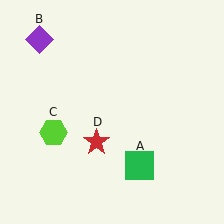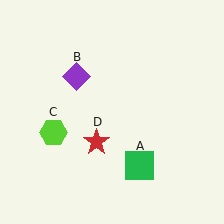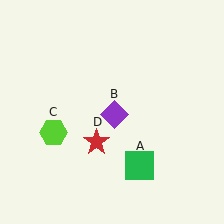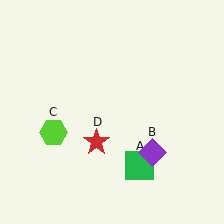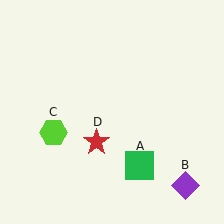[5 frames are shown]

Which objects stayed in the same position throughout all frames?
Green square (object A) and lime hexagon (object C) and red star (object D) remained stationary.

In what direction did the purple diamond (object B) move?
The purple diamond (object B) moved down and to the right.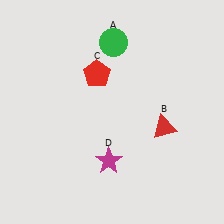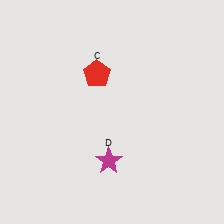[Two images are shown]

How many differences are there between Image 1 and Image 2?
There are 2 differences between the two images.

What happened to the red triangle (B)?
The red triangle (B) was removed in Image 2. It was in the bottom-right area of Image 1.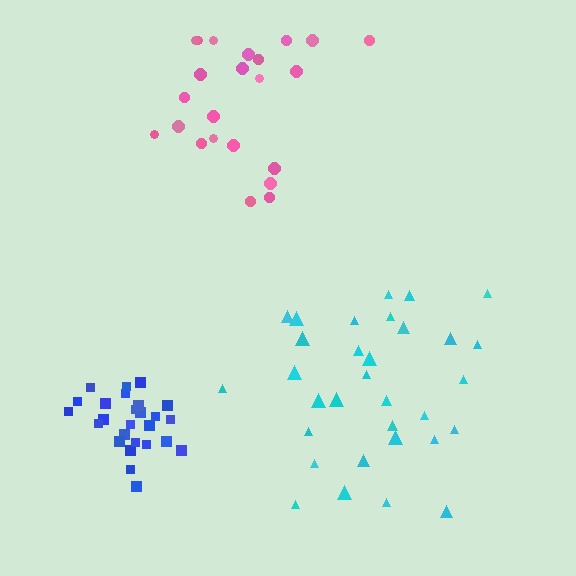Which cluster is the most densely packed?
Blue.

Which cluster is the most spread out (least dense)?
Cyan.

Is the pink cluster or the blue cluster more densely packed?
Blue.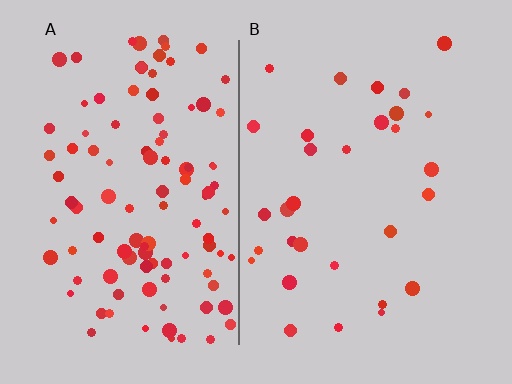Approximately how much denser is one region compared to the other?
Approximately 3.5× — region A over region B.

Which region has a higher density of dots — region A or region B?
A (the left).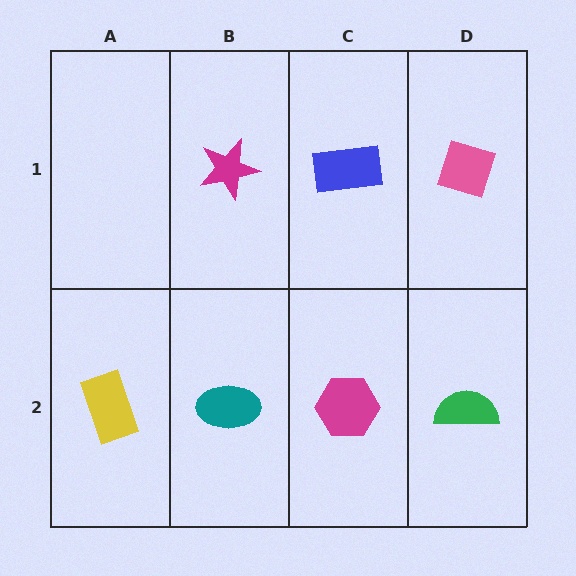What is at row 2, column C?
A magenta hexagon.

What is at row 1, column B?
A magenta star.